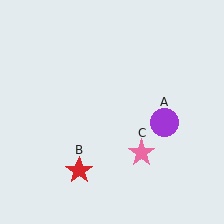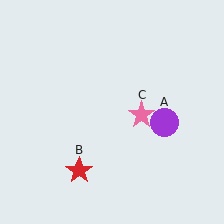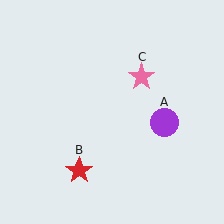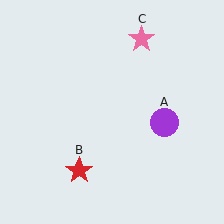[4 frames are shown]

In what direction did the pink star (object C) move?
The pink star (object C) moved up.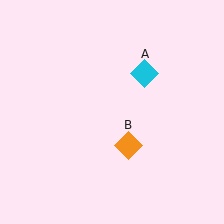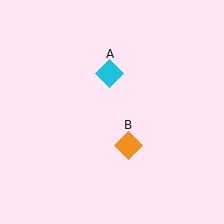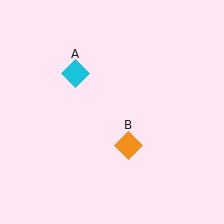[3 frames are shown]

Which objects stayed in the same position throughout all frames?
Orange diamond (object B) remained stationary.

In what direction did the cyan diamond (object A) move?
The cyan diamond (object A) moved left.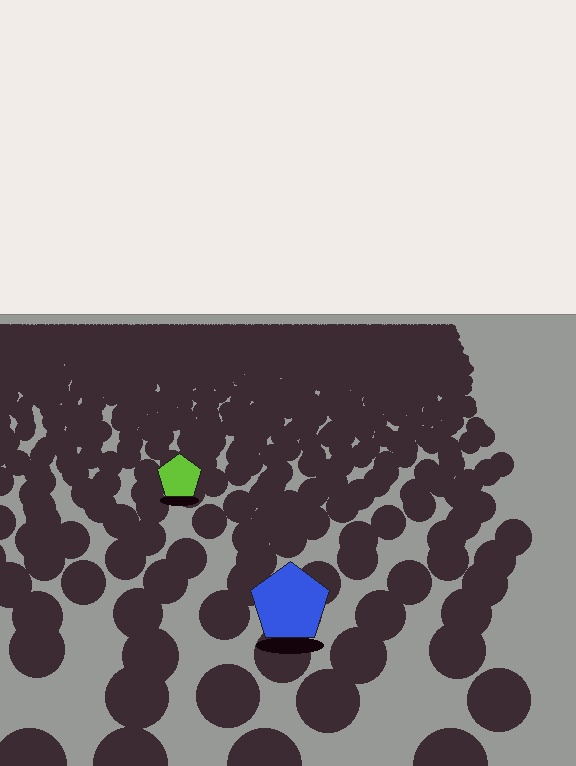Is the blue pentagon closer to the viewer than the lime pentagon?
Yes. The blue pentagon is closer — you can tell from the texture gradient: the ground texture is coarser near it.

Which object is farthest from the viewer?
The lime pentagon is farthest from the viewer. It appears smaller and the ground texture around it is denser.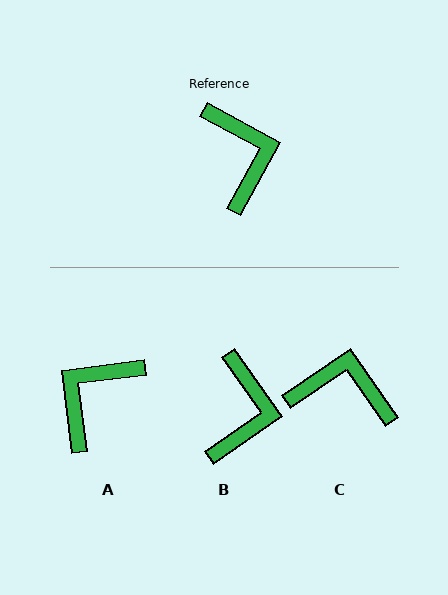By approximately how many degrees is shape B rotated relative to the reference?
Approximately 26 degrees clockwise.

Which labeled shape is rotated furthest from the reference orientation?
A, about 126 degrees away.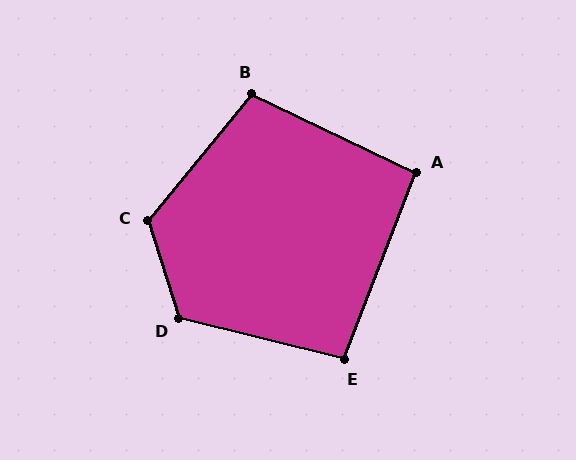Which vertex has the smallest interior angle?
A, at approximately 94 degrees.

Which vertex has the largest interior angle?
C, at approximately 123 degrees.